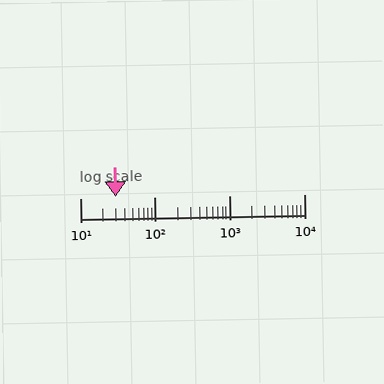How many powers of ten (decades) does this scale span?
The scale spans 3 decades, from 10 to 10000.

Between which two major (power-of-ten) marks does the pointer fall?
The pointer is between 10 and 100.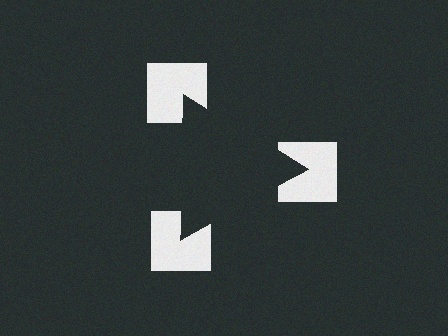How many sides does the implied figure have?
3 sides.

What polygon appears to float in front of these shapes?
An illusory triangle — its edges are inferred from the aligned wedge cuts in the notched squares, not physically drawn.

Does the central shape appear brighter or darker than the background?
It typically appears slightly darker than the background, even though no actual brightness change is drawn.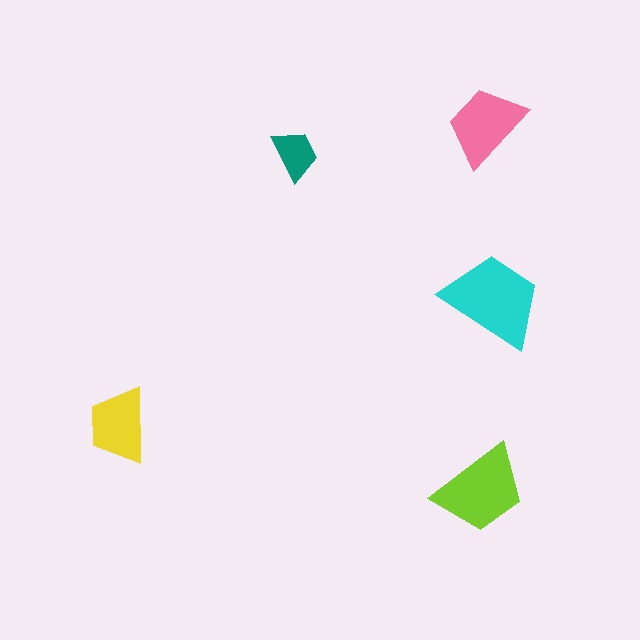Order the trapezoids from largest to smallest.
the cyan one, the lime one, the pink one, the yellow one, the teal one.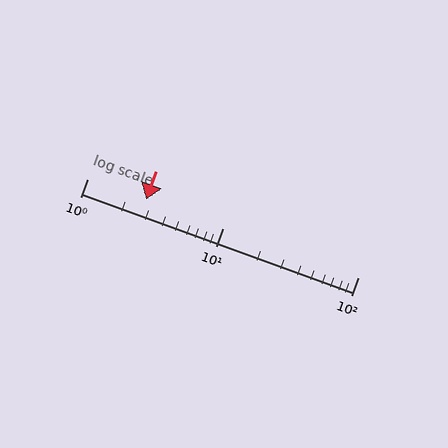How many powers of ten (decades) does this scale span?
The scale spans 2 decades, from 1 to 100.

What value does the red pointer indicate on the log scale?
The pointer indicates approximately 2.7.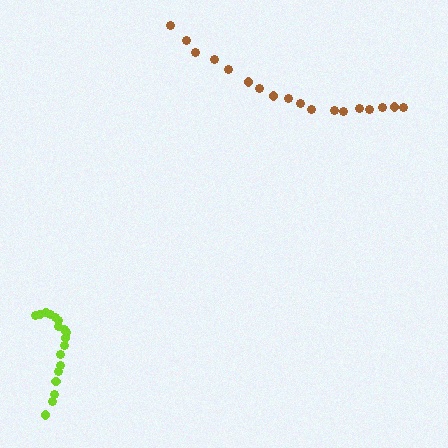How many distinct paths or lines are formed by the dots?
There are 2 distinct paths.